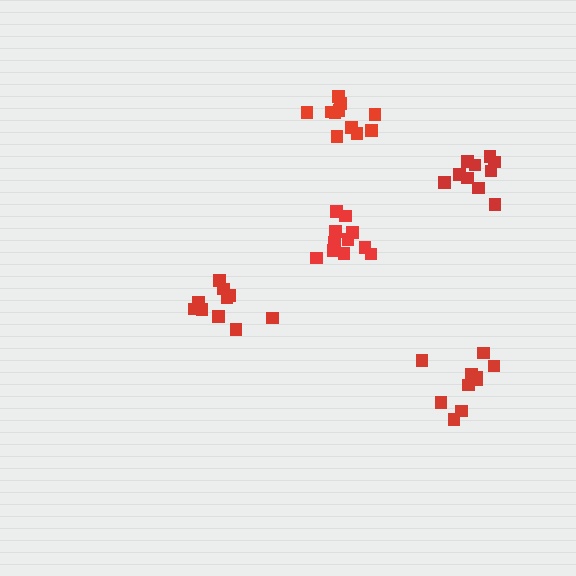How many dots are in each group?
Group 1: 10 dots, Group 2: 10 dots, Group 3: 11 dots, Group 4: 10 dots, Group 5: 11 dots (52 total).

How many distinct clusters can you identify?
There are 5 distinct clusters.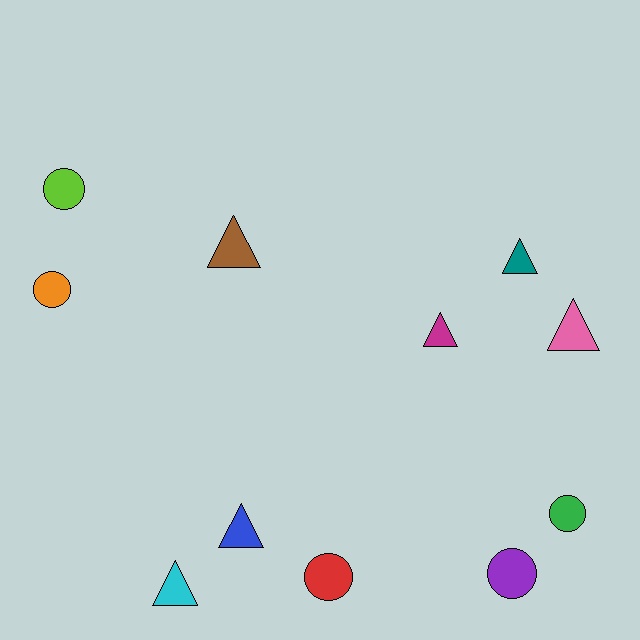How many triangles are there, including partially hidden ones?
There are 6 triangles.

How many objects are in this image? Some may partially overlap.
There are 11 objects.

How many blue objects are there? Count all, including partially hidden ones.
There is 1 blue object.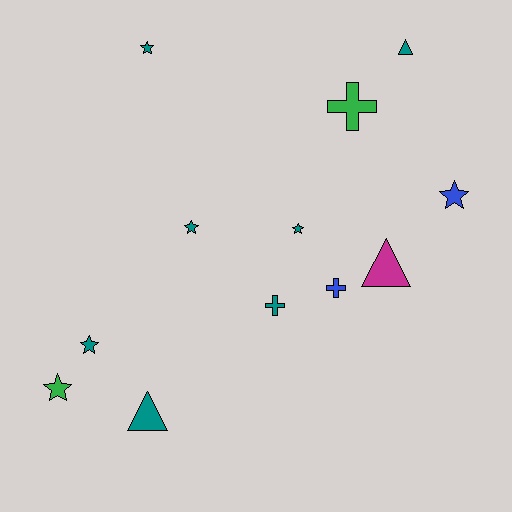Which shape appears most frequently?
Star, with 6 objects.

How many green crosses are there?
There is 1 green cross.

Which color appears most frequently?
Teal, with 7 objects.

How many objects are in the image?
There are 12 objects.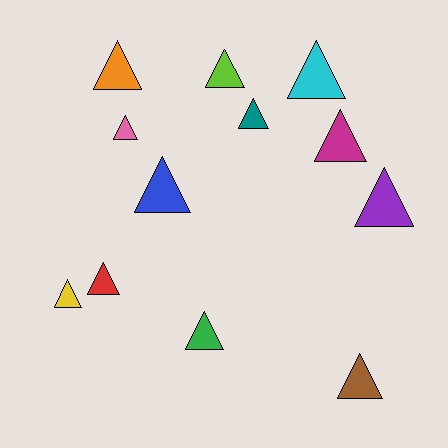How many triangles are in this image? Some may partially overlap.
There are 12 triangles.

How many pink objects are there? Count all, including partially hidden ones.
There is 1 pink object.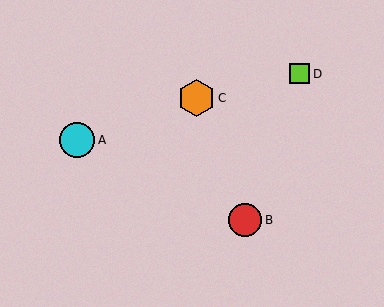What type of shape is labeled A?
Shape A is a cyan circle.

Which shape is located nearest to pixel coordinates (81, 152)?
The cyan circle (labeled A) at (77, 140) is nearest to that location.